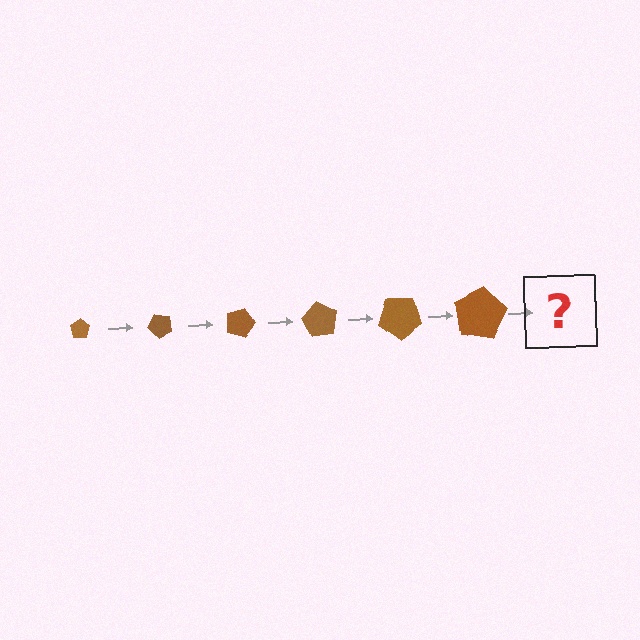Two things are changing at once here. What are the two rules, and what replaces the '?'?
The two rules are that the pentagon grows larger each step and it rotates 45 degrees each step. The '?' should be a pentagon, larger than the previous one and rotated 270 degrees from the start.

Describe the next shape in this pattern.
It should be a pentagon, larger than the previous one and rotated 270 degrees from the start.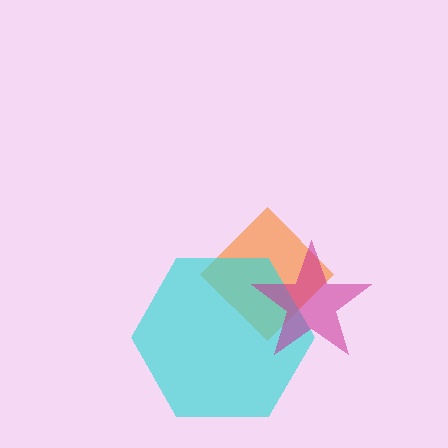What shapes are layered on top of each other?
The layered shapes are: an orange diamond, a cyan hexagon, a magenta star.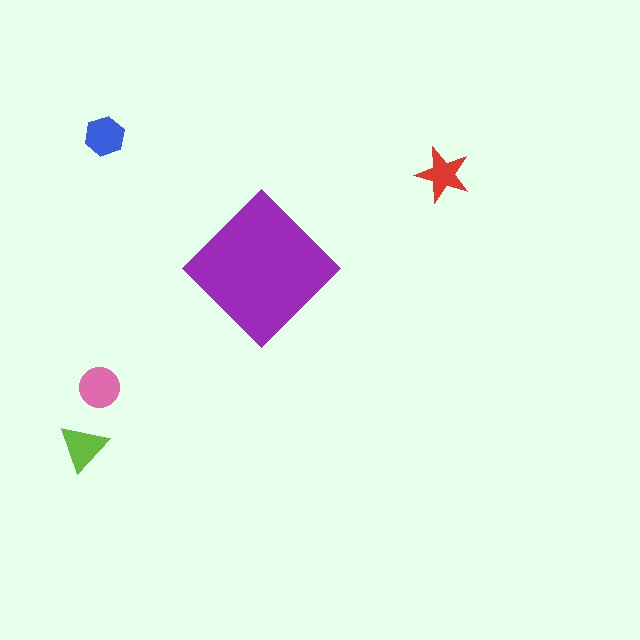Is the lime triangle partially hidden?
No, the lime triangle is fully visible.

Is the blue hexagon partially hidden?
No, the blue hexagon is fully visible.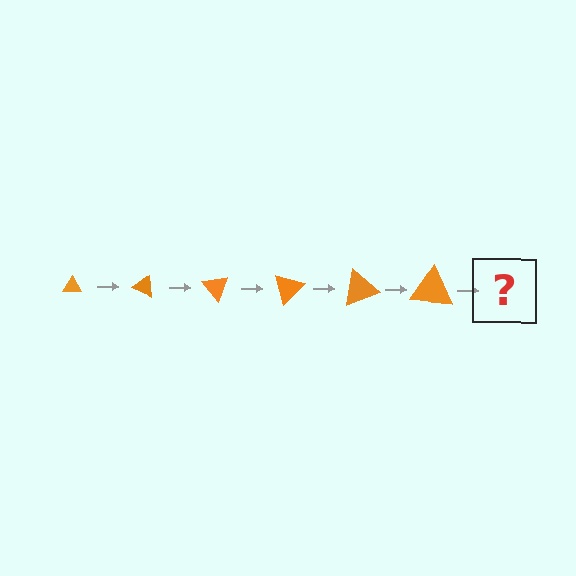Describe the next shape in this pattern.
It should be a triangle, larger than the previous one and rotated 150 degrees from the start.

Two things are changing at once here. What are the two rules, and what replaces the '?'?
The two rules are that the triangle grows larger each step and it rotates 25 degrees each step. The '?' should be a triangle, larger than the previous one and rotated 150 degrees from the start.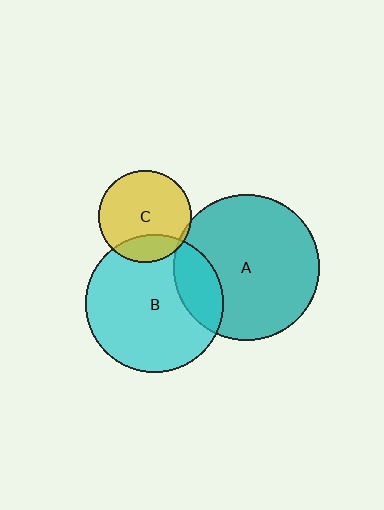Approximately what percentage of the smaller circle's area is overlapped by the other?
Approximately 20%.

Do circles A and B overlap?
Yes.